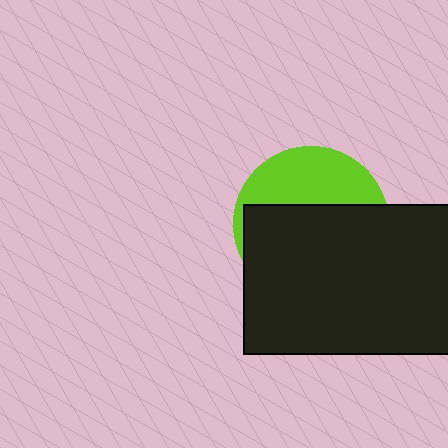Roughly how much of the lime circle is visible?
A small part of it is visible (roughly 36%).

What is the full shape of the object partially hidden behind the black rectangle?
The partially hidden object is a lime circle.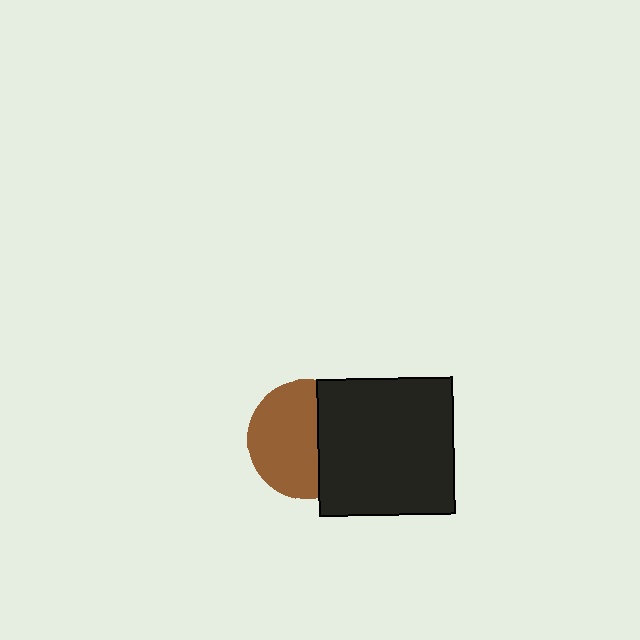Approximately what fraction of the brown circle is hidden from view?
Roughly 39% of the brown circle is hidden behind the black square.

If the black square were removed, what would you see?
You would see the complete brown circle.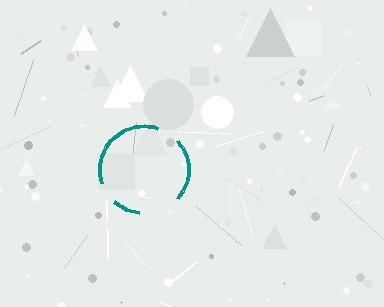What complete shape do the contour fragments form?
The contour fragments form a circle.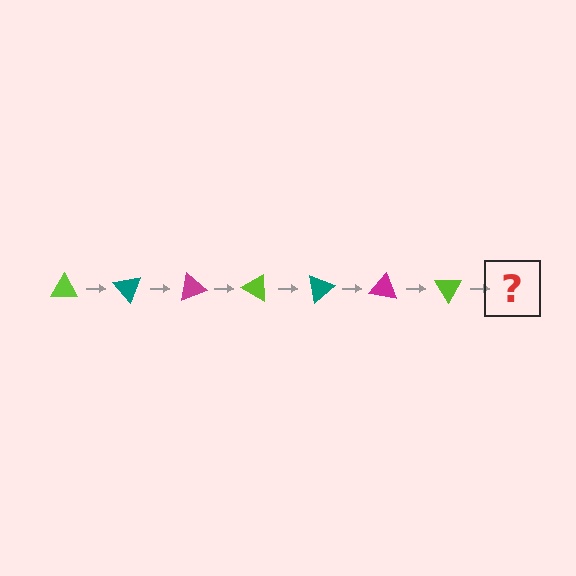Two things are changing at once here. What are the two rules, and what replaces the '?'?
The two rules are that it rotates 50 degrees each step and the color cycles through lime, teal, and magenta. The '?' should be a teal triangle, rotated 350 degrees from the start.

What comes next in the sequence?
The next element should be a teal triangle, rotated 350 degrees from the start.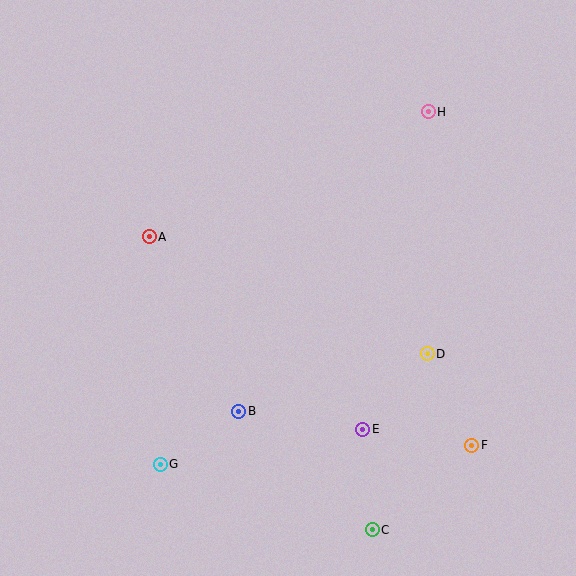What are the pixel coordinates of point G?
Point G is at (160, 464).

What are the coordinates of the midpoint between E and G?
The midpoint between E and G is at (262, 447).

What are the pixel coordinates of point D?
Point D is at (427, 354).